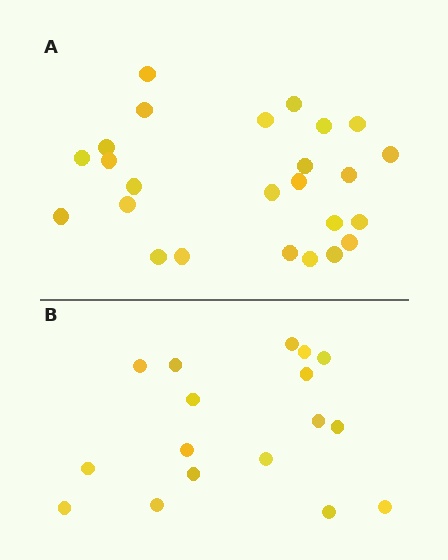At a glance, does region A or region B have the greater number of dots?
Region A (the top region) has more dots.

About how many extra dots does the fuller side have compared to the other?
Region A has roughly 8 or so more dots than region B.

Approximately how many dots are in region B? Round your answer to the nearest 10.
About 20 dots. (The exact count is 17, which rounds to 20.)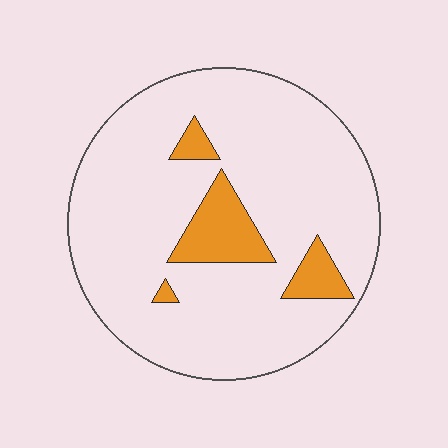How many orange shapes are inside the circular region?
4.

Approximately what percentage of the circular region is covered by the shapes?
Approximately 10%.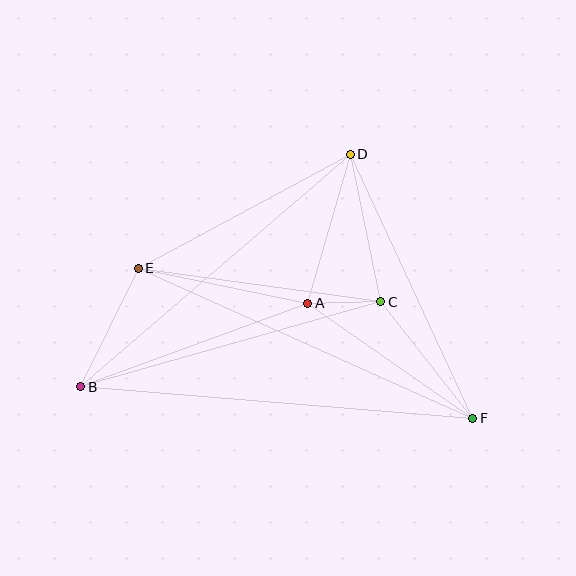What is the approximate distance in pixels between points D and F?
The distance between D and F is approximately 291 pixels.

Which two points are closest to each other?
Points A and C are closest to each other.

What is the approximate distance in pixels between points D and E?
The distance between D and E is approximately 241 pixels.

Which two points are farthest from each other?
Points B and F are farthest from each other.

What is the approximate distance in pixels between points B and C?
The distance between B and C is approximately 312 pixels.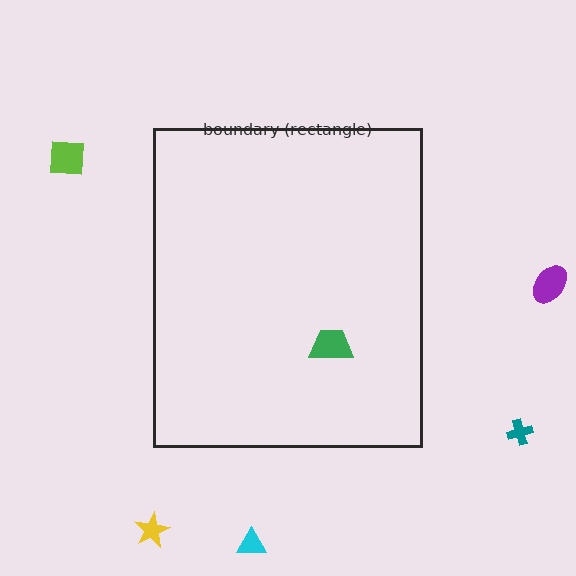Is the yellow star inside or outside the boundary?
Outside.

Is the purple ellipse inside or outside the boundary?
Outside.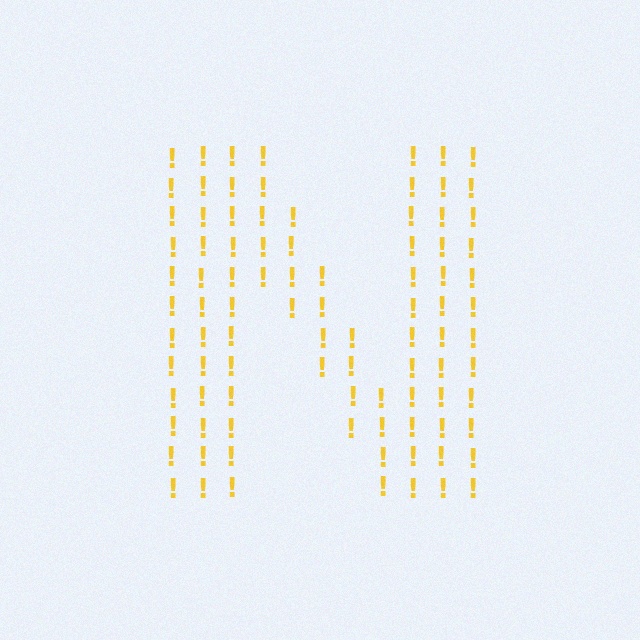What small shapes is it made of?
It is made of small exclamation marks.